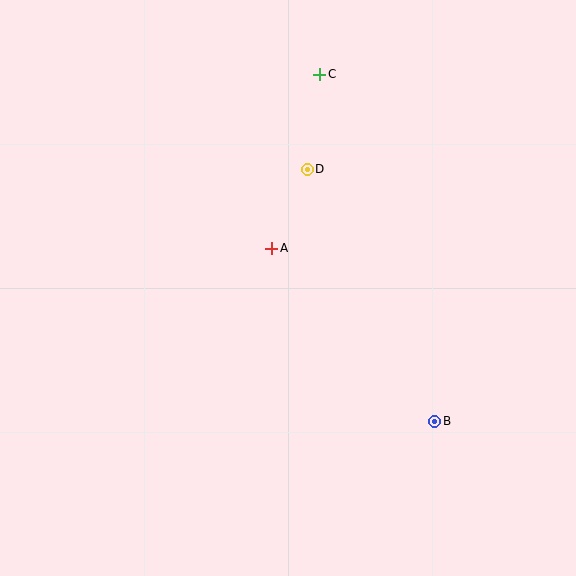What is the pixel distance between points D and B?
The distance between D and B is 282 pixels.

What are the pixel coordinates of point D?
Point D is at (307, 169).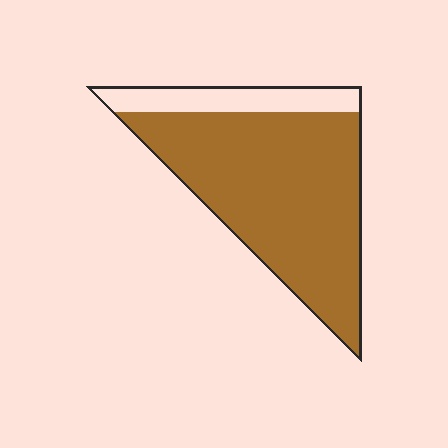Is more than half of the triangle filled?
Yes.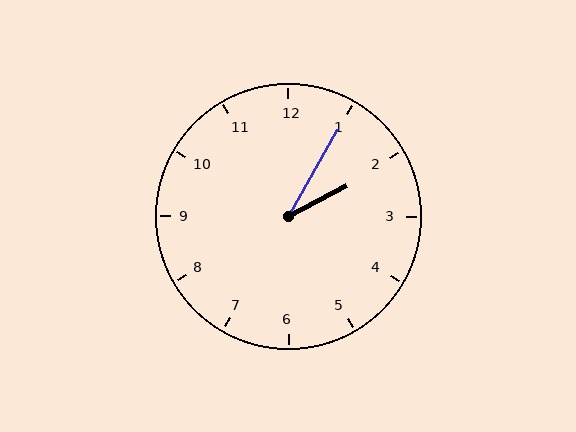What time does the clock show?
2:05.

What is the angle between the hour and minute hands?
Approximately 32 degrees.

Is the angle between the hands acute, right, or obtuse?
It is acute.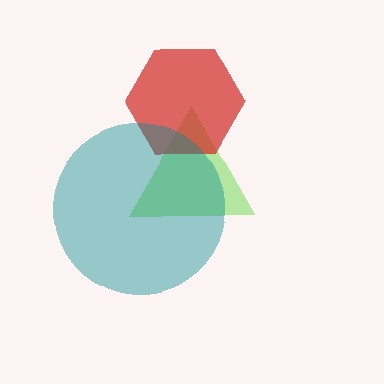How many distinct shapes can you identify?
There are 3 distinct shapes: a lime triangle, a red hexagon, a teal circle.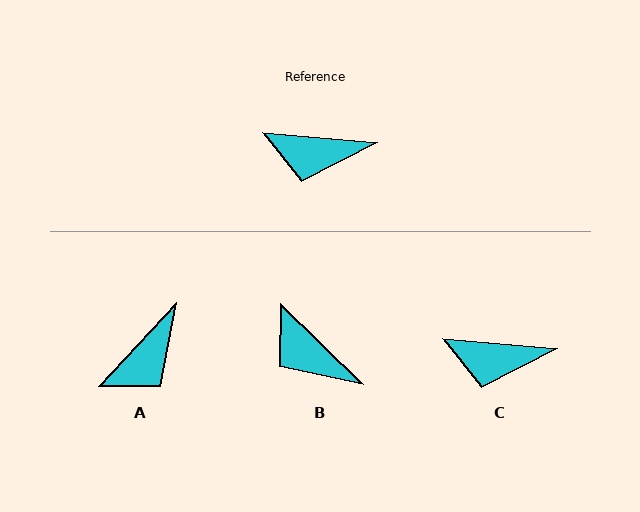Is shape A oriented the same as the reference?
No, it is off by about 52 degrees.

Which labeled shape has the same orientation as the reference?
C.